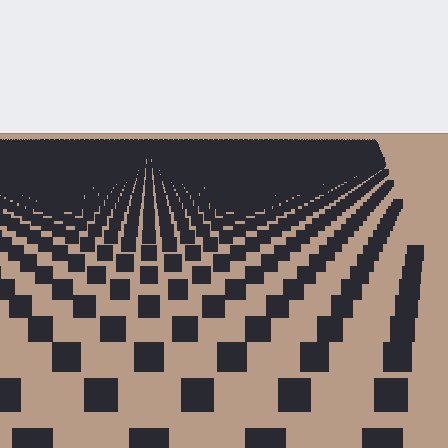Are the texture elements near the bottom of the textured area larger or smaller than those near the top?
Larger. Near the bottom, elements are closer to the viewer and appear at a bigger on-screen size.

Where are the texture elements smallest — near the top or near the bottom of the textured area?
Near the top.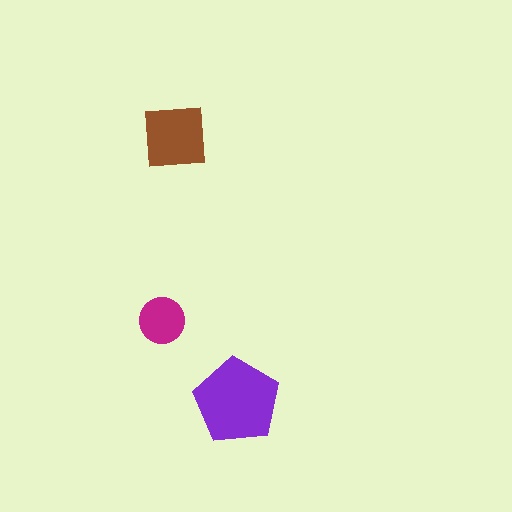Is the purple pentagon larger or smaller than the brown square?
Larger.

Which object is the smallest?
The magenta circle.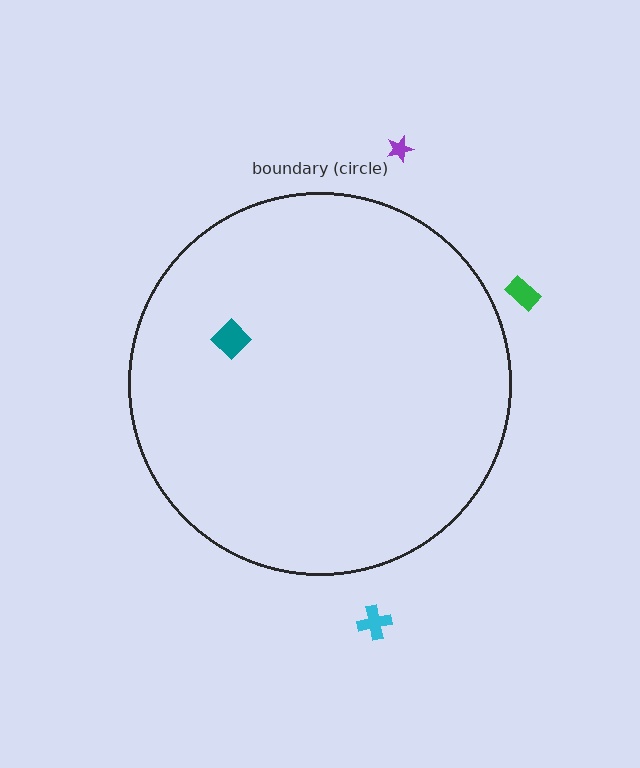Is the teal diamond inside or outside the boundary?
Inside.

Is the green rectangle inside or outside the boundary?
Outside.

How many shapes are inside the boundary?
1 inside, 3 outside.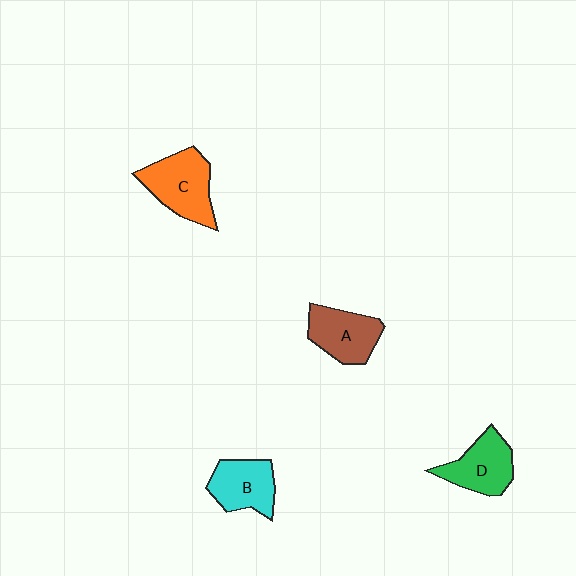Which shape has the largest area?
Shape C (orange).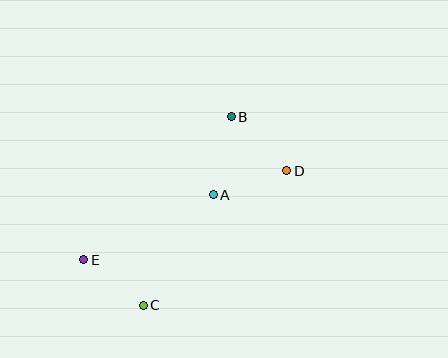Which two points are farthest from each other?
Points D and E are farthest from each other.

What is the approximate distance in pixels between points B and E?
The distance between B and E is approximately 206 pixels.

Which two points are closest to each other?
Points C and E are closest to each other.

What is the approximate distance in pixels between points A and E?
The distance between A and E is approximately 145 pixels.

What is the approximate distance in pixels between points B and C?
The distance between B and C is approximately 208 pixels.